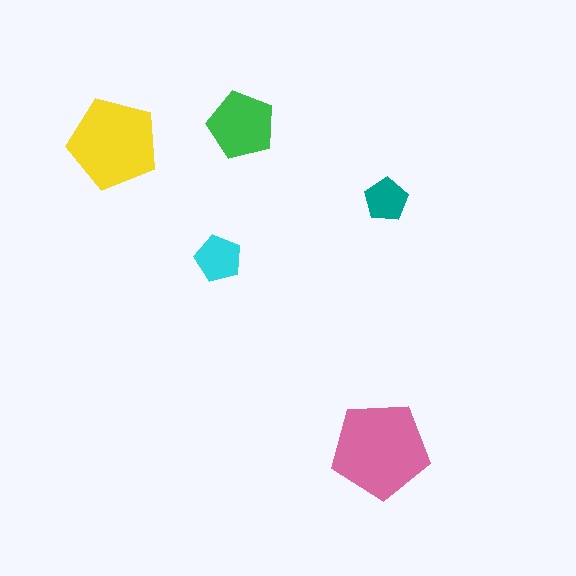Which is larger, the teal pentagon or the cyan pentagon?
The cyan one.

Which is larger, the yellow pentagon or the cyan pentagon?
The yellow one.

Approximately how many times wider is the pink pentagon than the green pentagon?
About 1.5 times wider.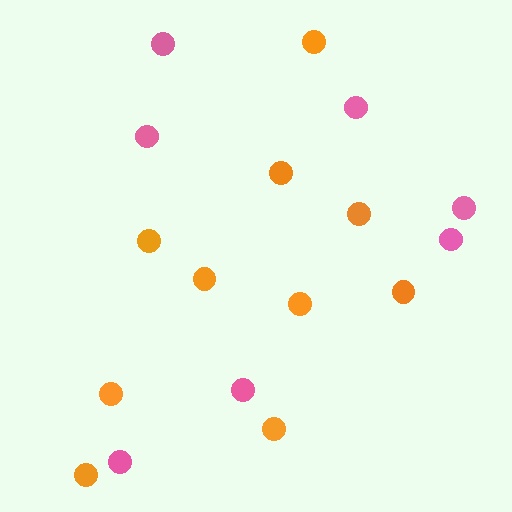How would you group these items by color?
There are 2 groups: one group of pink circles (7) and one group of orange circles (10).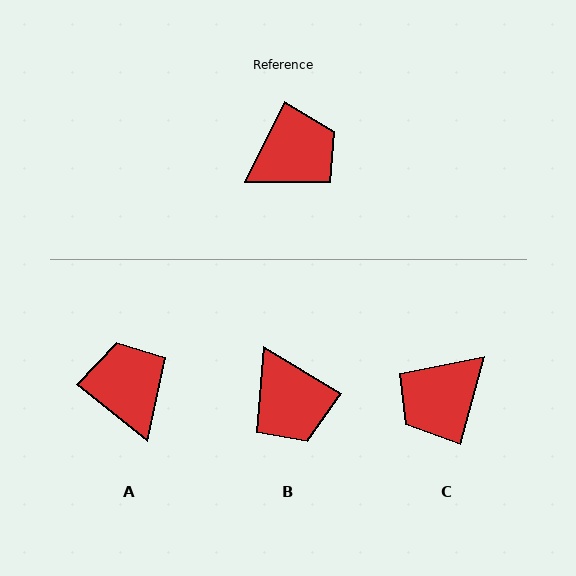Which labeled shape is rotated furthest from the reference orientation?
C, about 169 degrees away.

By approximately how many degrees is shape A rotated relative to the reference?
Approximately 78 degrees counter-clockwise.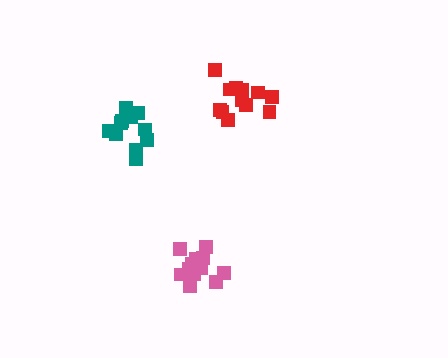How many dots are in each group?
Group 1: 11 dots, Group 2: 12 dots, Group 3: 15 dots (38 total).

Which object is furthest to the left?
The teal cluster is leftmost.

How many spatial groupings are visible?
There are 3 spatial groupings.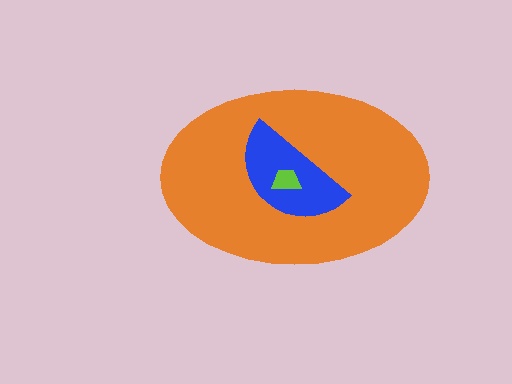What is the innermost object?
The lime trapezoid.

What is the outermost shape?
The orange ellipse.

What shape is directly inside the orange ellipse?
The blue semicircle.